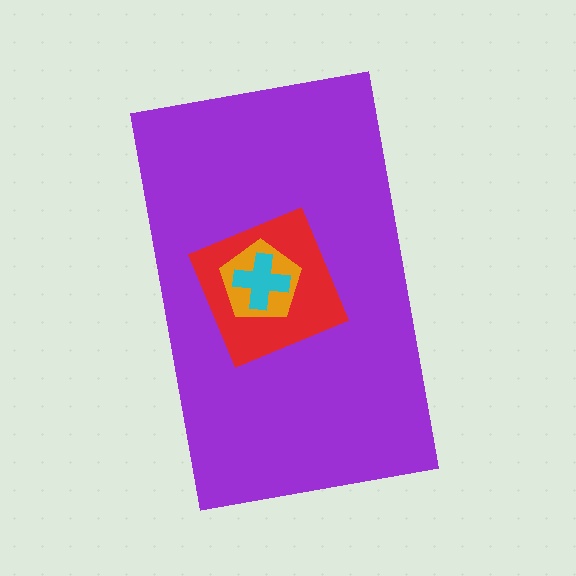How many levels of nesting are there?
4.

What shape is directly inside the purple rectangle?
The red diamond.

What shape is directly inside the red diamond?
The orange pentagon.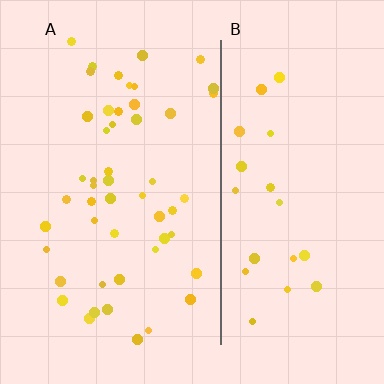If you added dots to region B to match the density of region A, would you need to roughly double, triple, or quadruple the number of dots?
Approximately double.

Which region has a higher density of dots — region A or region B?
A (the left).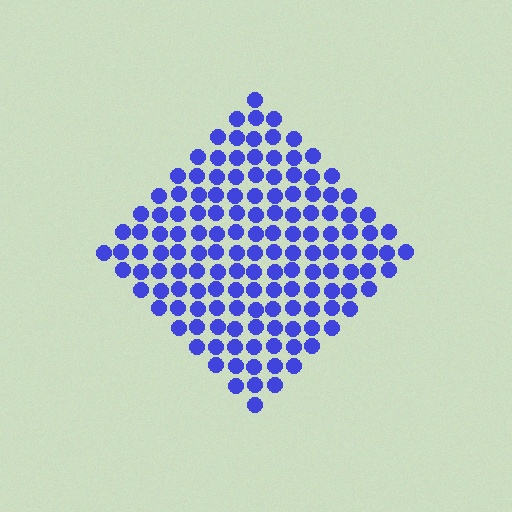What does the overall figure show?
The overall figure shows a diamond.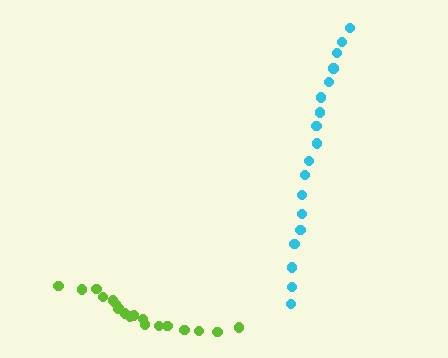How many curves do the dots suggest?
There are 2 distinct paths.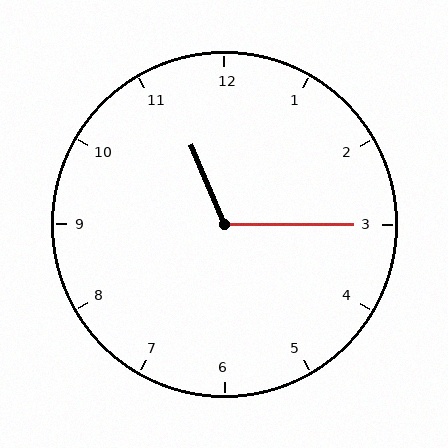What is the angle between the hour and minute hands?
Approximately 112 degrees.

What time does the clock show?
11:15.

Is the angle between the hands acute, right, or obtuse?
It is obtuse.